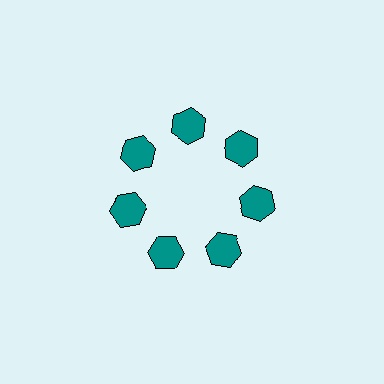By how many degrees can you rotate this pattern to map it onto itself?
The pattern maps onto itself every 51 degrees of rotation.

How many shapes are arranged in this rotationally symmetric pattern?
There are 7 shapes, arranged in 7 groups of 1.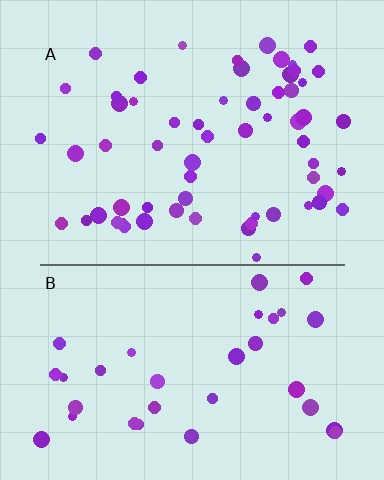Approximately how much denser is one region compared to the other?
Approximately 1.8× — region A over region B.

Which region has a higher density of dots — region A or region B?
A (the top).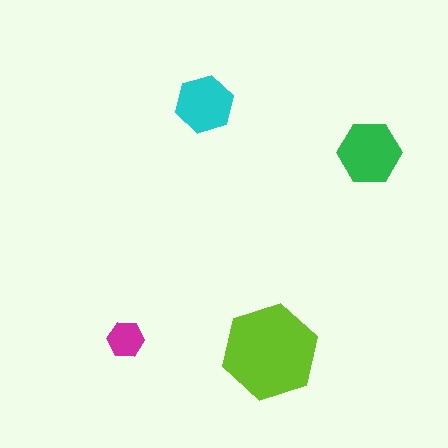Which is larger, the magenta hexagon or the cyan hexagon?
The cyan one.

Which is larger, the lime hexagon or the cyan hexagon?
The lime one.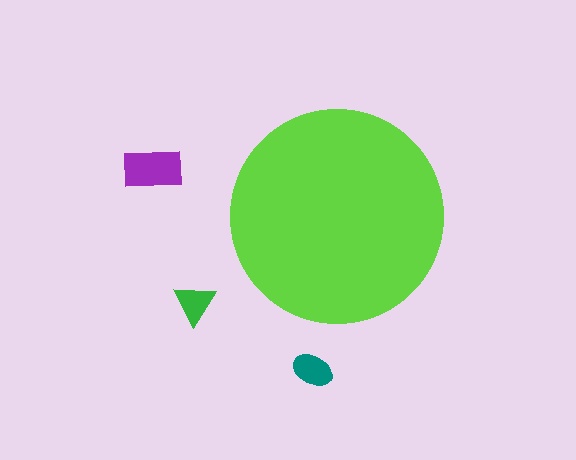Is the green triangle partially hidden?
No, the green triangle is fully visible.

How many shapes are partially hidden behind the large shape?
0 shapes are partially hidden.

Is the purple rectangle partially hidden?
No, the purple rectangle is fully visible.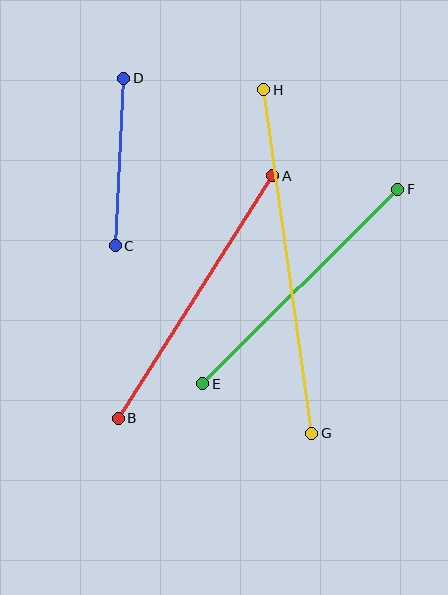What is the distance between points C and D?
The distance is approximately 168 pixels.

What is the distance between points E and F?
The distance is approximately 275 pixels.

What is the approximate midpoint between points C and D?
The midpoint is at approximately (120, 162) pixels.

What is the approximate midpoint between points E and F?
The midpoint is at approximately (300, 286) pixels.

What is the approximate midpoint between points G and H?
The midpoint is at approximately (288, 261) pixels.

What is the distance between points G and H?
The distance is approximately 347 pixels.